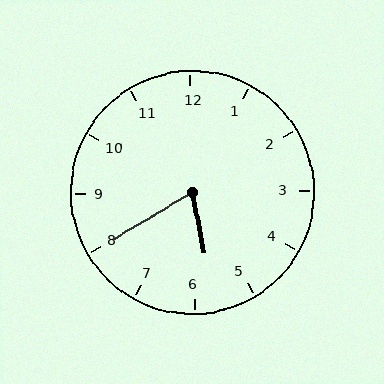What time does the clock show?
5:40.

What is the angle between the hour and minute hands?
Approximately 70 degrees.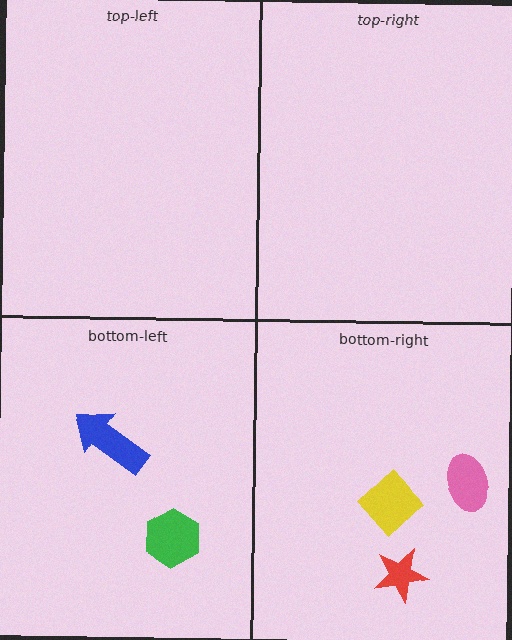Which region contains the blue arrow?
The bottom-left region.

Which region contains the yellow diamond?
The bottom-right region.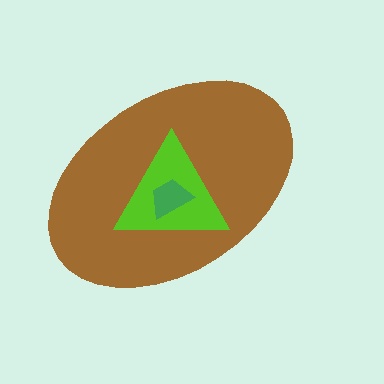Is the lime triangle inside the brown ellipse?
Yes.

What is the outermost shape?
The brown ellipse.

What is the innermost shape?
The green trapezoid.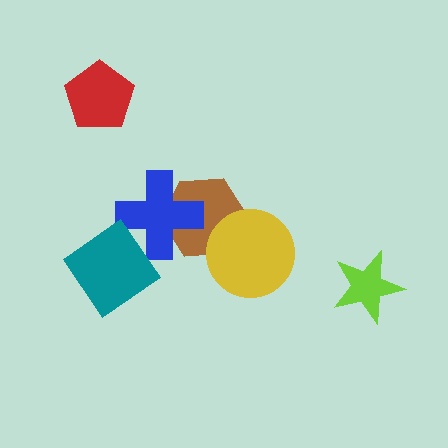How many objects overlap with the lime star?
0 objects overlap with the lime star.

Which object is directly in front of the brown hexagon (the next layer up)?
The blue cross is directly in front of the brown hexagon.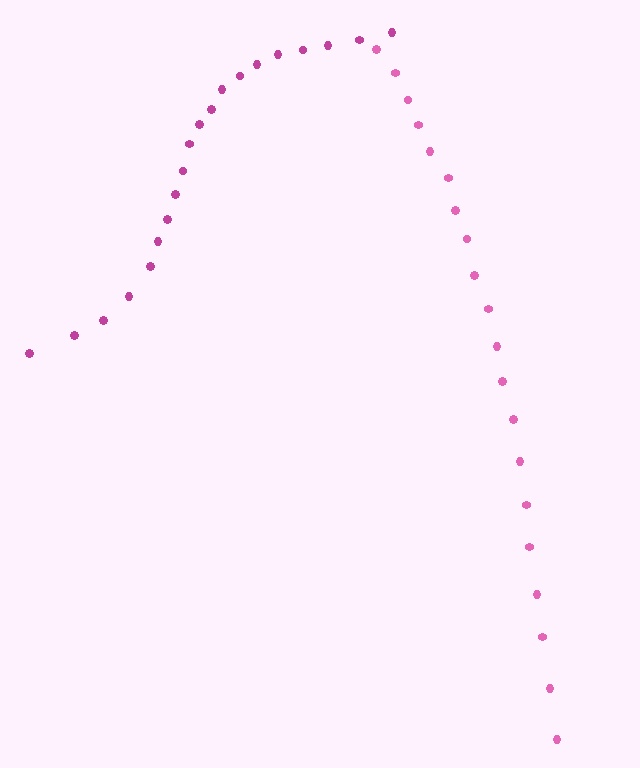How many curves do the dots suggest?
There are 2 distinct paths.